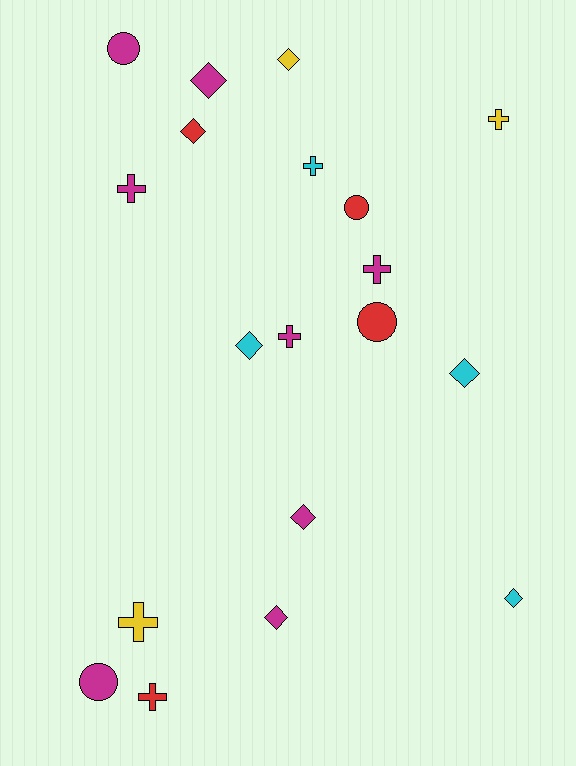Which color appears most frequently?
Magenta, with 8 objects.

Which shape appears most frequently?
Diamond, with 8 objects.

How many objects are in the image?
There are 19 objects.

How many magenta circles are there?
There are 2 magenta circles.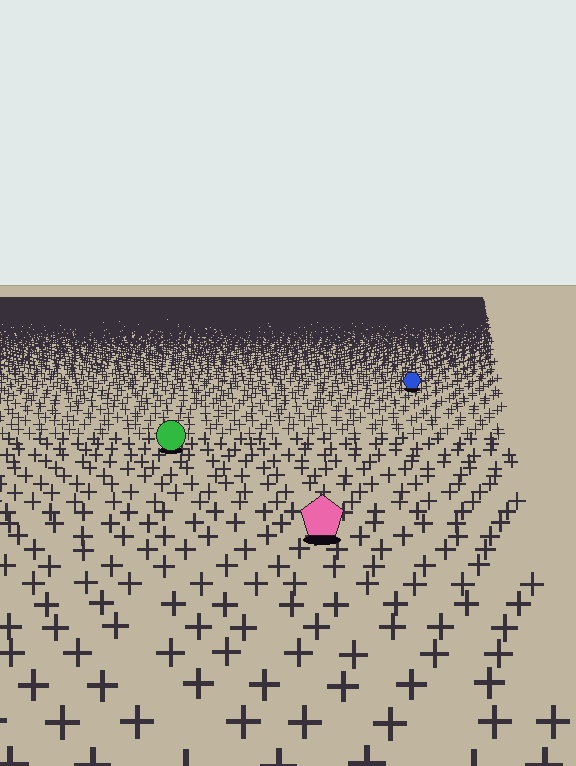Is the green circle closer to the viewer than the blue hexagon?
Yes. The green circle is closer — you can tell from the texture gradient: the ground texture is coarser near it.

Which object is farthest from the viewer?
The blue hexagon is farthest from the viewer. It appears smaller and the ground texture around it is denser.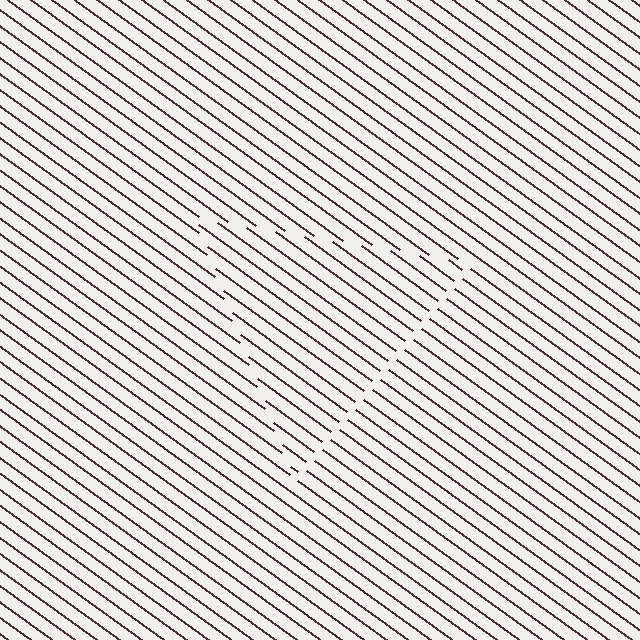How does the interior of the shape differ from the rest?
The interior of the shape contains the same grating, shifted by half a period — the contour is defined by the phase discontinuity where line-ends from the inner and outer gratings abut.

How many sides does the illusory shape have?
3 sides — the line-ends trace a triangle.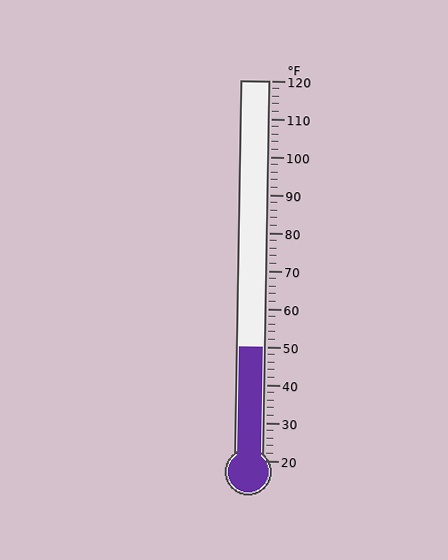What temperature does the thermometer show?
The thermometer shows approximately 50°F.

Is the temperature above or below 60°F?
The temperature is below 60°F.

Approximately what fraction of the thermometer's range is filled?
The thermometer is filled to approximately 30% of its range.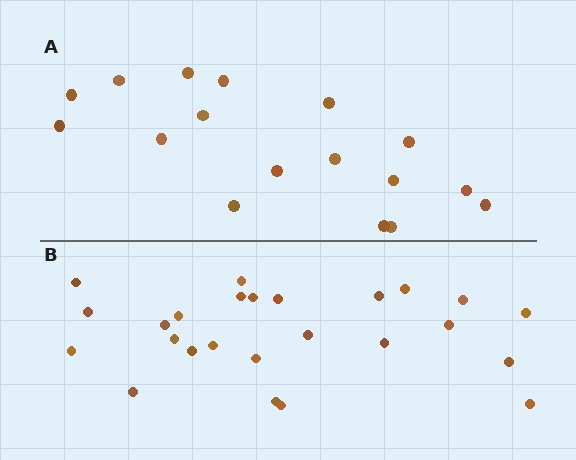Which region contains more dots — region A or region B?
Region B (the bottom region) has more dots.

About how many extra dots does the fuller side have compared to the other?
Region B has roughly 8 or so more dots than region A.